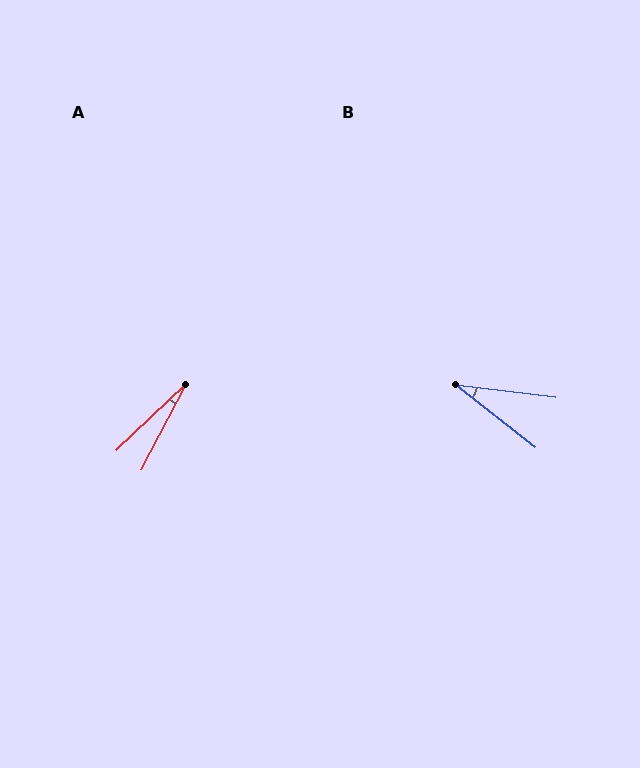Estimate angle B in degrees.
Approximately 31 degrees.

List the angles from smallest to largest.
A (19°), B (31°).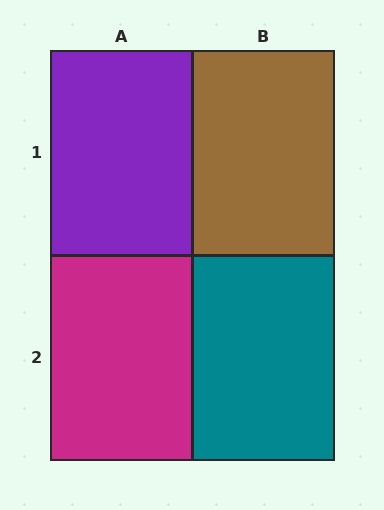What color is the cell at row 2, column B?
Teal.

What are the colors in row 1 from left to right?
Purple, brown.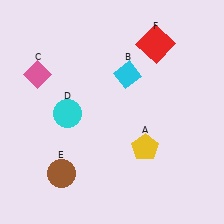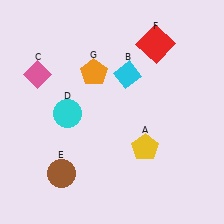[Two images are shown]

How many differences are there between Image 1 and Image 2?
There is 1 difference between the two images.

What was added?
An orange pentagon (G) was added in Image 2.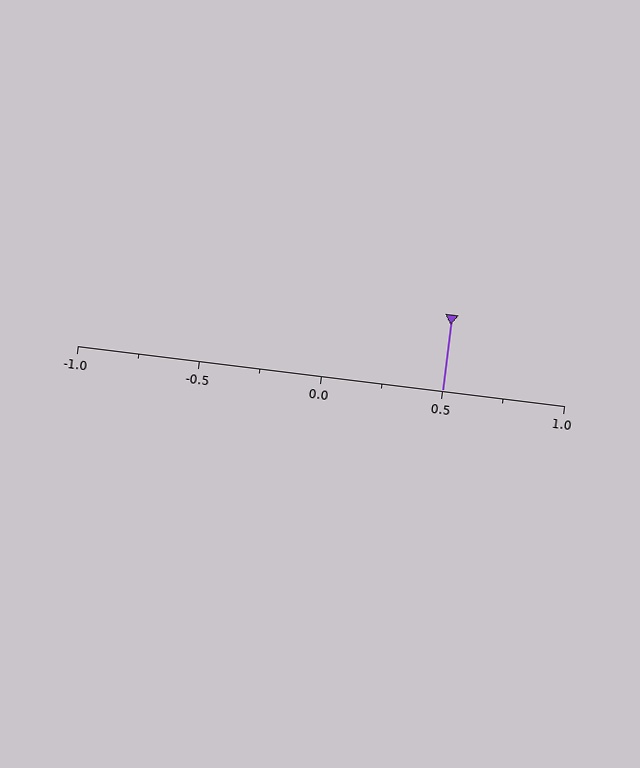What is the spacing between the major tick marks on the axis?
The major ticks are spaced 0.5 apart.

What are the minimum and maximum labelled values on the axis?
The axis runs from -1.0 to 1.0.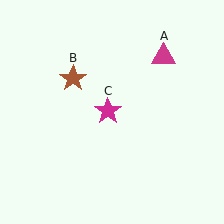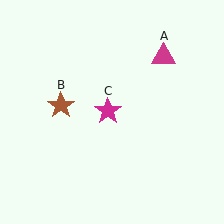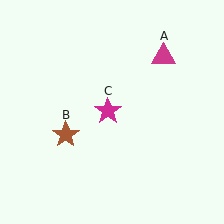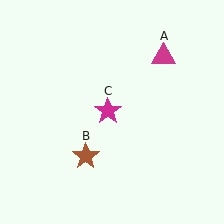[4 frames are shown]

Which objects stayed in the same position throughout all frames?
Magenta triangle (object A) and magenta star (object C) remained stationary.